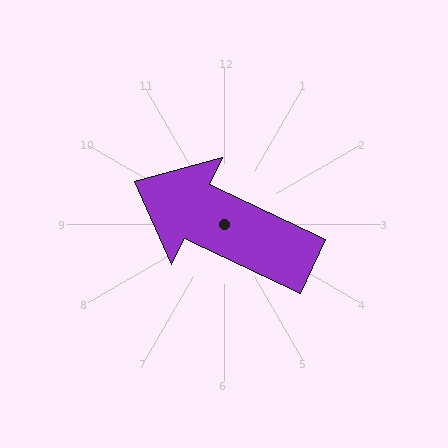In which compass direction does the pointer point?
Northwest.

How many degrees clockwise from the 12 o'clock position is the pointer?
Approximately 295 degrees.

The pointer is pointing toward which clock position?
Roughly 10 o'clock.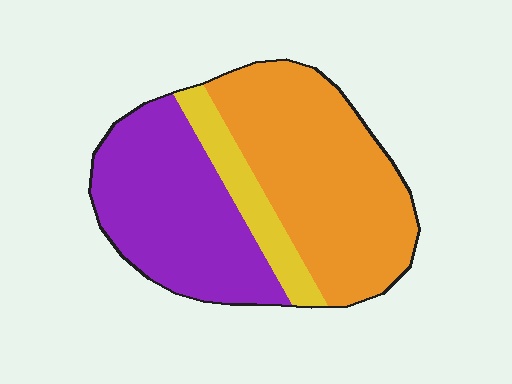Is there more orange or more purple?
Orange.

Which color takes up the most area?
Orange, at roughly 50%.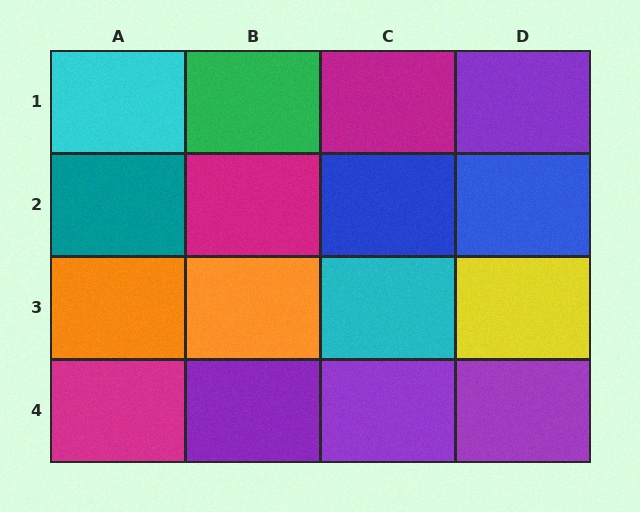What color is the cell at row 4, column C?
Purple.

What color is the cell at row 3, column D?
Yellow.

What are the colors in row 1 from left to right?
Cyan, green, magenta, purple.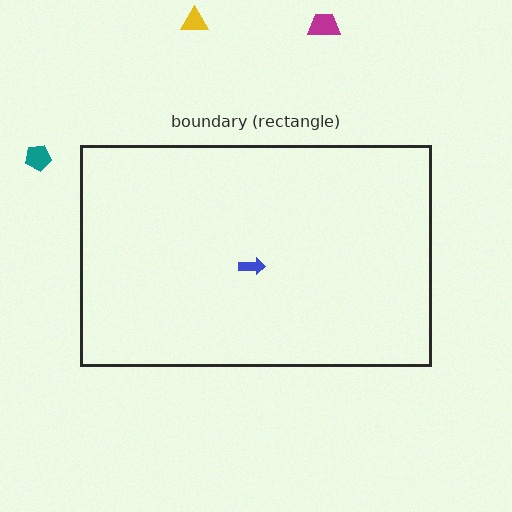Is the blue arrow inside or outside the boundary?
Inside.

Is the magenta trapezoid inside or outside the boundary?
Outside.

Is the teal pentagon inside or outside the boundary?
Outside.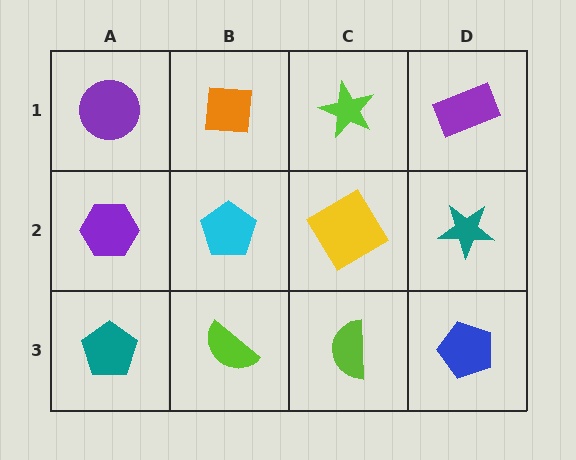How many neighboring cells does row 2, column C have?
4.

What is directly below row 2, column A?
A teal pentagon.